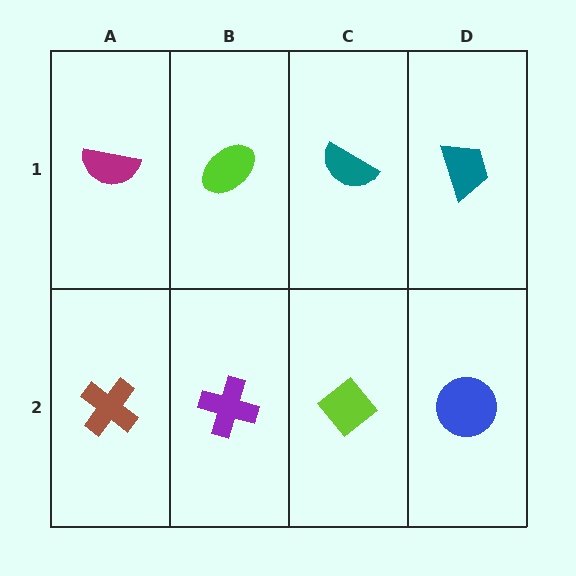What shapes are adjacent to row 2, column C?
A teal semicircle (row 1, column C), a purple cross (row 2, column B), a blue circle (row 2, column D).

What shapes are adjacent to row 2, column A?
A magenta semicircle (row 1, column A), a purple cross (row 2, column B).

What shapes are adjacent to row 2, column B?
A lime ellipse (row 1, column B), a brown cross (row 2, column A), a lime diamond (row 2, column C).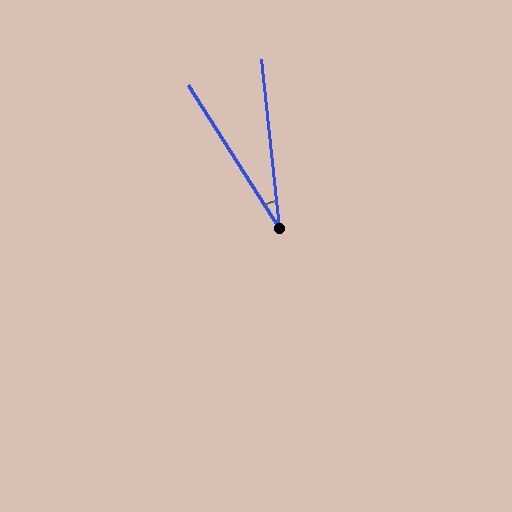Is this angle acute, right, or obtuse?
It is acute.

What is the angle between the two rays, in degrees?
Approximately 26 degrees.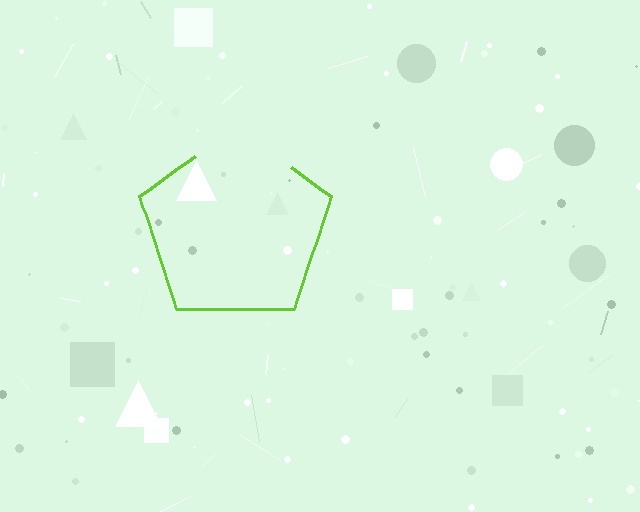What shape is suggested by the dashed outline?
The dashed outline suggests a pentagon.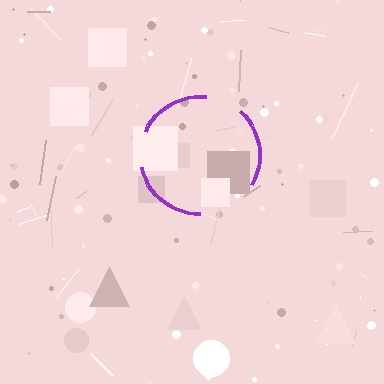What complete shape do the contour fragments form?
The contour fragments form a circle.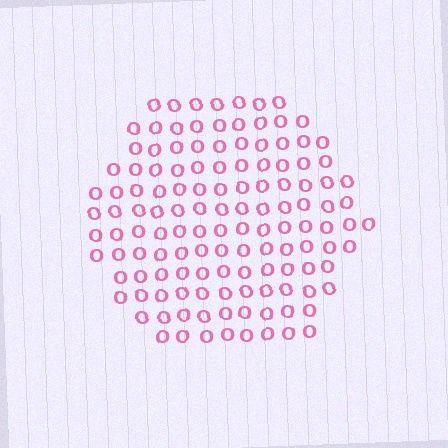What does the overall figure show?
The overall figure shows a hexagon.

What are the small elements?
The small elements are letter O's.